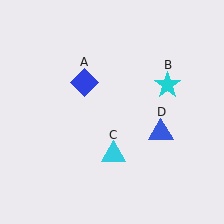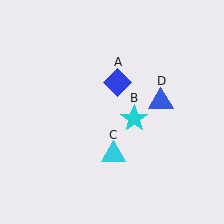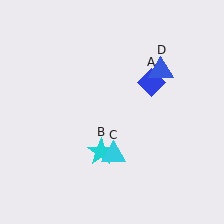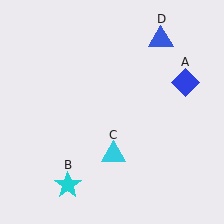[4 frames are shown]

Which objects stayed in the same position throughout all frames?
Cyan triangle (object C) remained stationary.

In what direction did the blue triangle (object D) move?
The blue triangle (object D) moved up.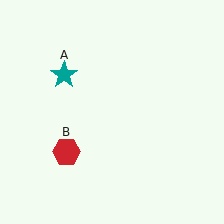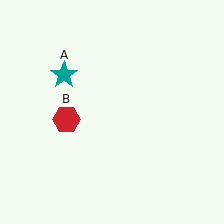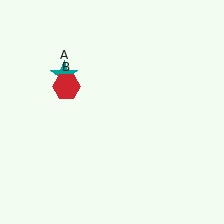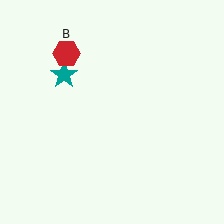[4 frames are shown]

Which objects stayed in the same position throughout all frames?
Teal star (object A) remained stationary.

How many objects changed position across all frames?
1 object changed position: red hexagon (object B).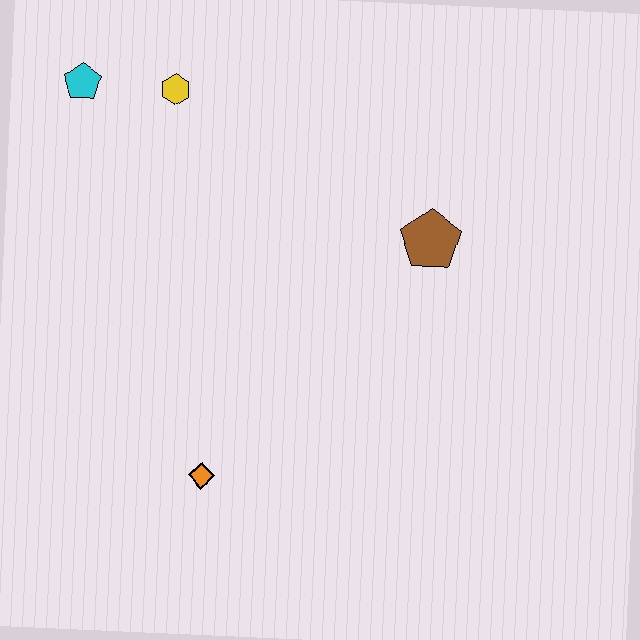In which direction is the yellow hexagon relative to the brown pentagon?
The yellow hexagon is to the left of the brown pentagon.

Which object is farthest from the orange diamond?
The cyan pentagon is farthest from the orange diamond.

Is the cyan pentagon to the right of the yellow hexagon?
No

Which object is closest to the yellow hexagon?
The cyan pentagon is closest to the yellow hexagon.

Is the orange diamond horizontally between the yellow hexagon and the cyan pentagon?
No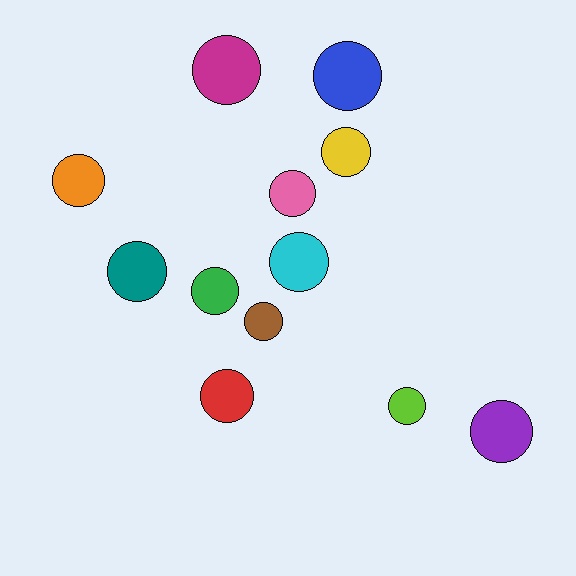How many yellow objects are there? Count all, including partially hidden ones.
There is 1 yellow object.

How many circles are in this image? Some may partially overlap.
There are 12 circles.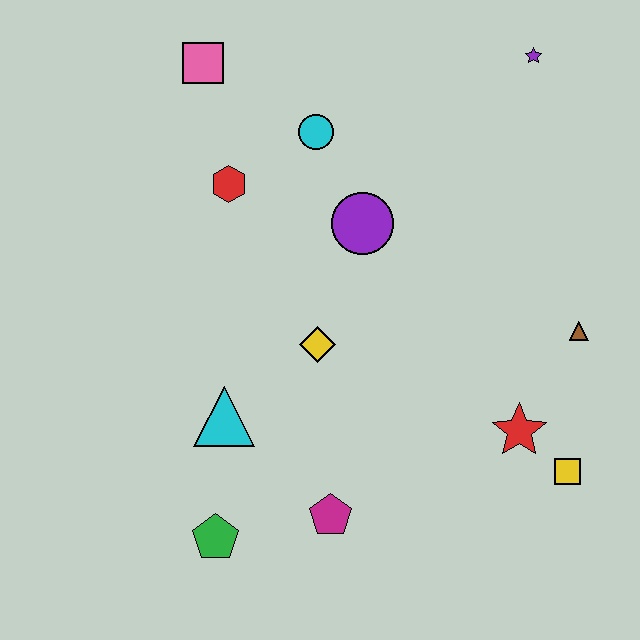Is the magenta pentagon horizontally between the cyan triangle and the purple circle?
Yes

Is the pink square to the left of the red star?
Yes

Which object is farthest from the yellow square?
The pink square is farthest from the yellow square.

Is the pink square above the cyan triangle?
Yes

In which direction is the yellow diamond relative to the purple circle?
The yellow diamond is below the purple circle.